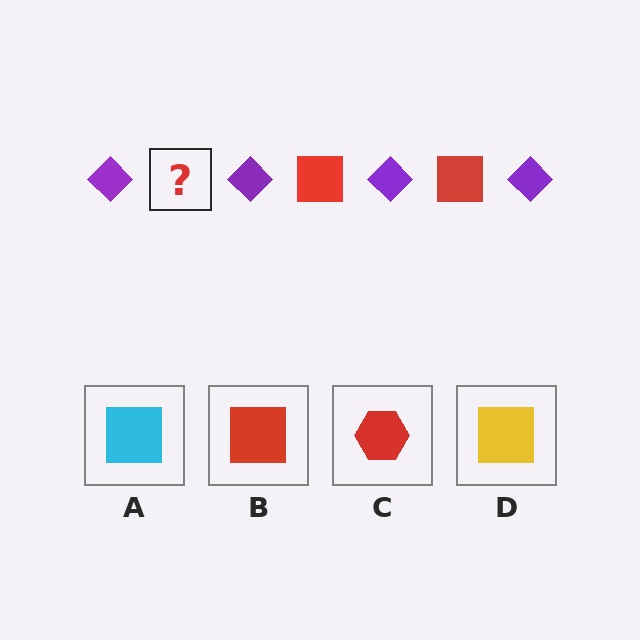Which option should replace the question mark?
Option B.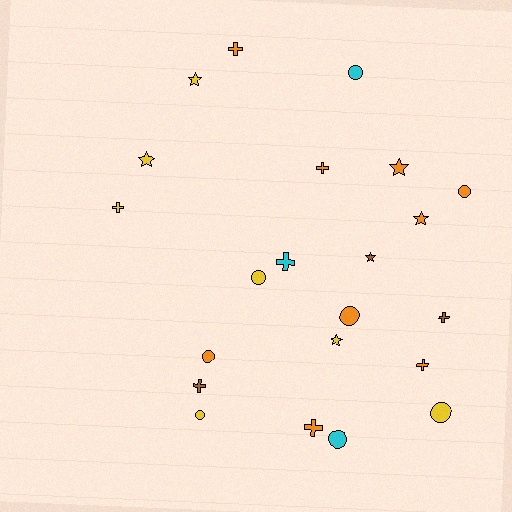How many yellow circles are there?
There are 3 yellow circles.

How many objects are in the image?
There are 22 objects.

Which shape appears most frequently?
Cross, with 8 objects.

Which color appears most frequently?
Orange, with 9 objects.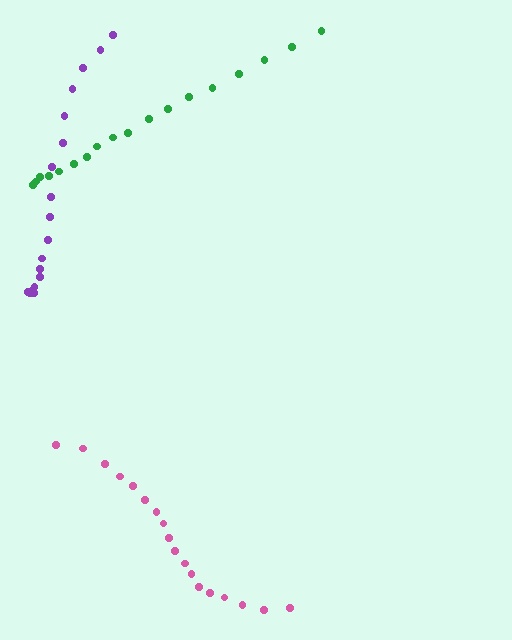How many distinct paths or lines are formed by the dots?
There are 3 distinct paths.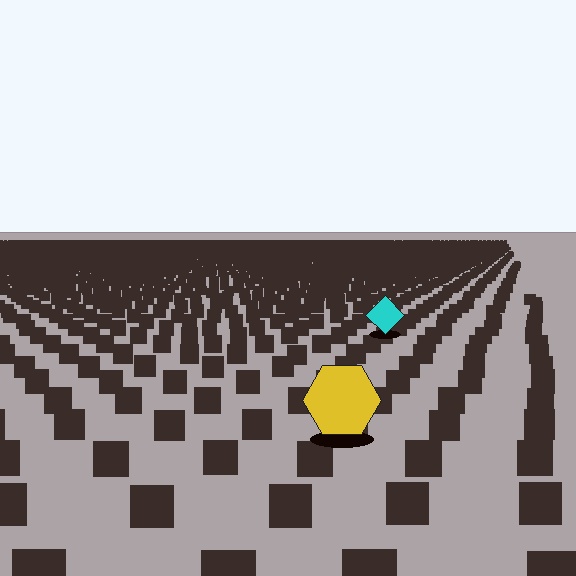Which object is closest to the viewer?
The yellow hexagon is closest. The texture marks near it are larger and more spread out.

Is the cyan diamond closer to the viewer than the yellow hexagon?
No. The yellow hexagon is closer — you can tell from the texture gradient: the ground texture is coarser near it.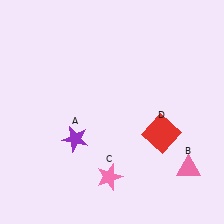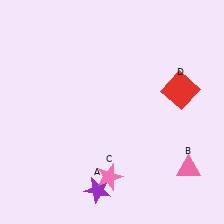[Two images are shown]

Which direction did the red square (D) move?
The red square (D) moved up.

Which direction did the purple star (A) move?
The purple star (A) moved down.